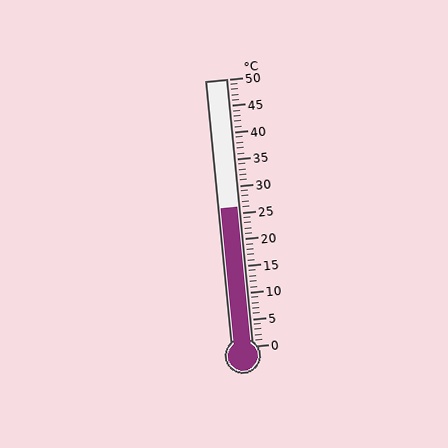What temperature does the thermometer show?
The thermometer shows approximately 26°C.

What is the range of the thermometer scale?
The thermometer scale ranges from 0°C to 50°C.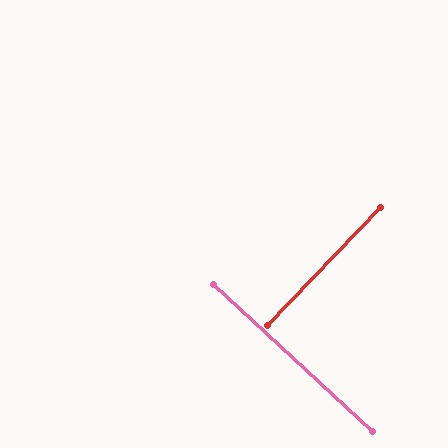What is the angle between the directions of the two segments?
Approximately 89 degrees.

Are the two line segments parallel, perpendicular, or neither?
Perpendicular — they meet at approximately 89°.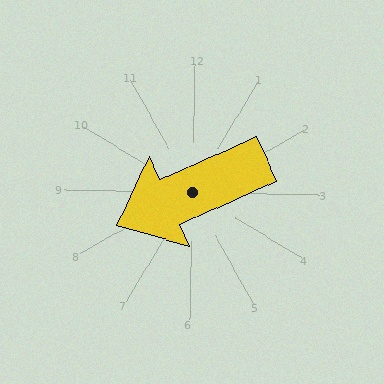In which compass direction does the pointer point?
Southwest.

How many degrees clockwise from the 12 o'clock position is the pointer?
Approximately 245 degrees.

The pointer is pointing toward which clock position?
Roughly 8 o'clock.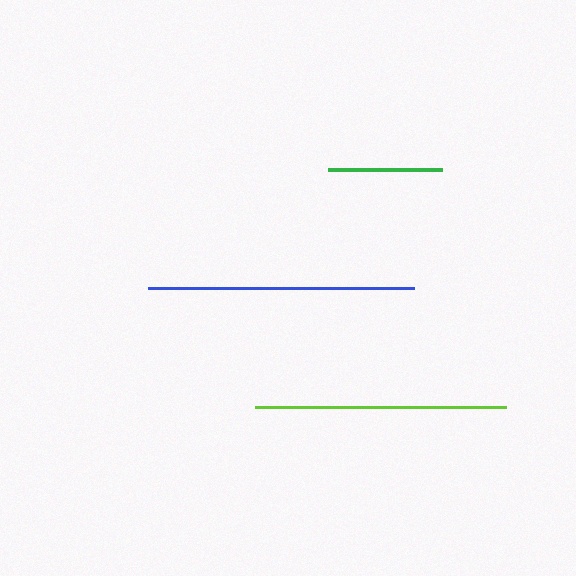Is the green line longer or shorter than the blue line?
The blue line is longer than the green line.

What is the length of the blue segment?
The blue segment is approximately 266 pixels long.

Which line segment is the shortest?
The green line is the shortest at approximately 114 pixels.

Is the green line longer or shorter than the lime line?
The lime line is longer than the green line.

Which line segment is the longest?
The blue line is the longest at approximately 266 pixels.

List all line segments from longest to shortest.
From longest to shortest: blue, lime, green.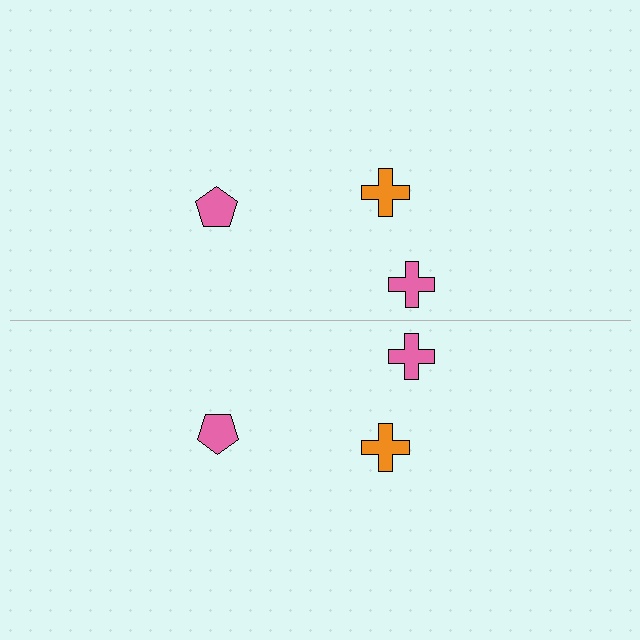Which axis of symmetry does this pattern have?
The pattern has a horizontal axis of symmetry running through the center of the image.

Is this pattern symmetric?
Yes, this pattern has bilateral (reflection) symmetry.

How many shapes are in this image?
There are 6 shapes in this image.